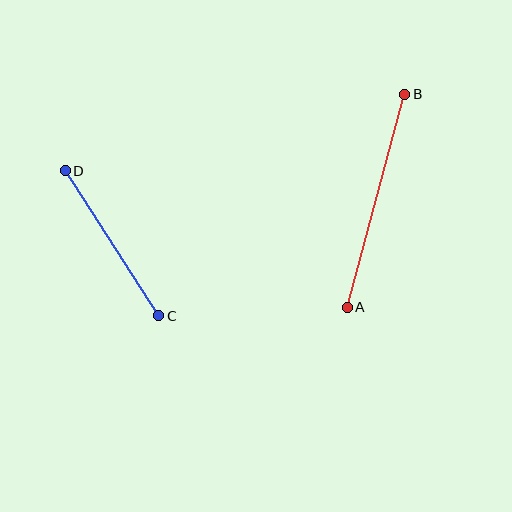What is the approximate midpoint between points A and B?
The midpoint is at approximately (376, 201) pixels.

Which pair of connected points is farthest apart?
Points A and B are farthest apart.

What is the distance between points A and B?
The distance is approximately 221 pixels.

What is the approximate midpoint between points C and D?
The midpoint is at approximately (112, 243) pixels.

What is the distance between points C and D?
The distance is approximately 173 pixels.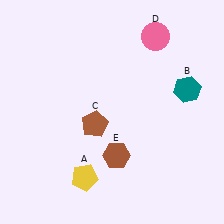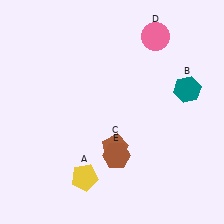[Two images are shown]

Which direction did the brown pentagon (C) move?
The brown pentagon (C) moved down.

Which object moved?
The brown pentagon (C) moved down.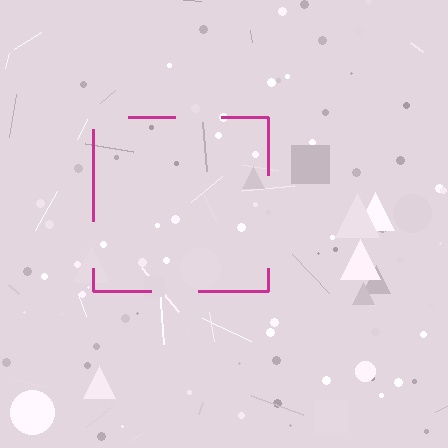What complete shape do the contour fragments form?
The contour fragments form a square.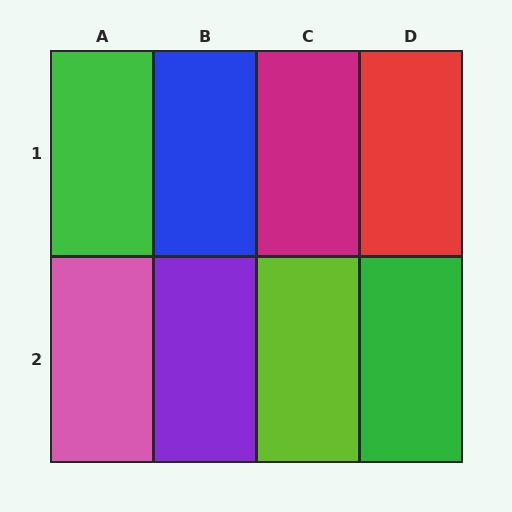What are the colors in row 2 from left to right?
Pink, purple, lime, green.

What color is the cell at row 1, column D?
Red.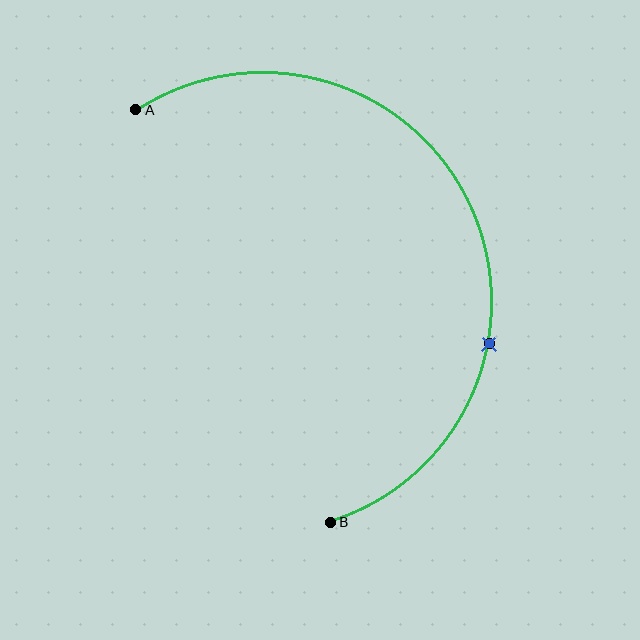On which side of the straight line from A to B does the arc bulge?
The arc bulges to the right of the straight line connecting A and B.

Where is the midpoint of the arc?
The arc midpoint is the point on the curve farthest from the straight line joining A and B. It sits to the right of that line.